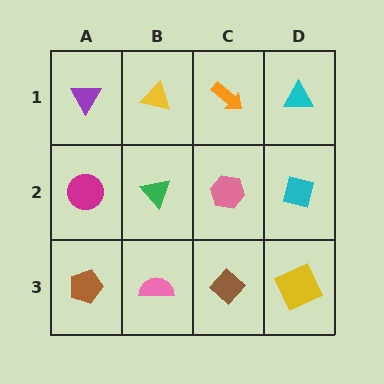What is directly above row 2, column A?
A purple triangle.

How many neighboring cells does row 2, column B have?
4.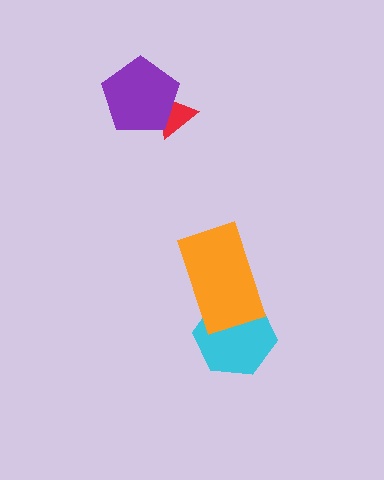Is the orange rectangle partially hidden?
No, no other shape covers it.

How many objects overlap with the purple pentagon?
1 object overlaps with the purple pentagon.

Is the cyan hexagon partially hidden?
Yes, it is partially covered by another shape.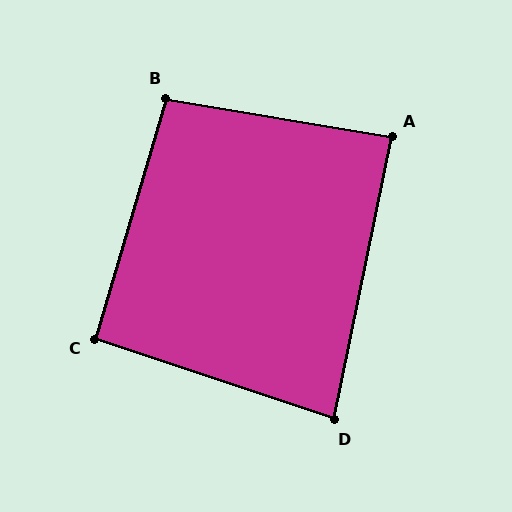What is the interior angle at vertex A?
Approximately 88 degrees (approximately right).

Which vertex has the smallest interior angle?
D, at approximately 83 degrees.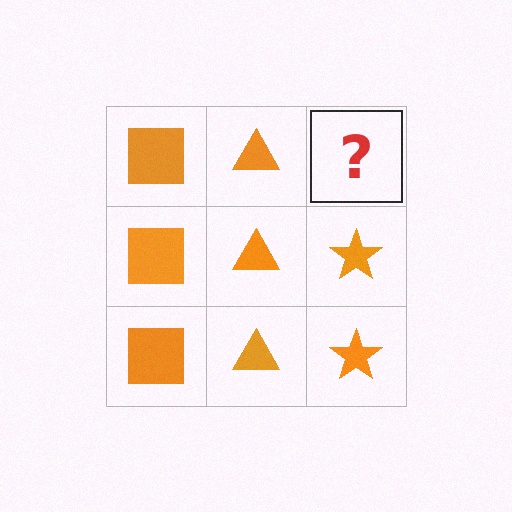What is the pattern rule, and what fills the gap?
The rule is that each column has a consistent shape. The gap should be filled with an orange star.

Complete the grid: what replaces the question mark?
The question mark should be replaced with an orange star.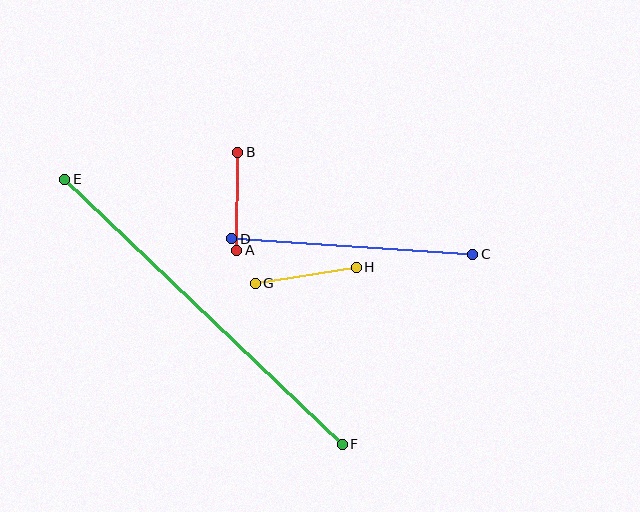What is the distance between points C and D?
The distance is approximately 241 pixels.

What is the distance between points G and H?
The distance is approximately 102 pixels.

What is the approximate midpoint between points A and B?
The midpoint is at approximately (237, 201) pixels.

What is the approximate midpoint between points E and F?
The midpoint is at approximately (203, 312) pixels.